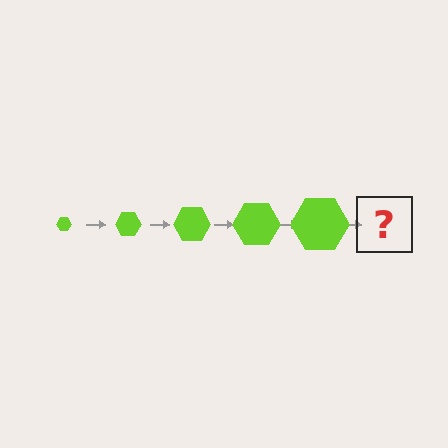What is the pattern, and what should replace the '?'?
The pattern is that the hexagon gets progressively larger each step. The '?' should be a lime hexagon, larger than the previous one.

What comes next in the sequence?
The next element should be a lime hexagon, larger than the previous one.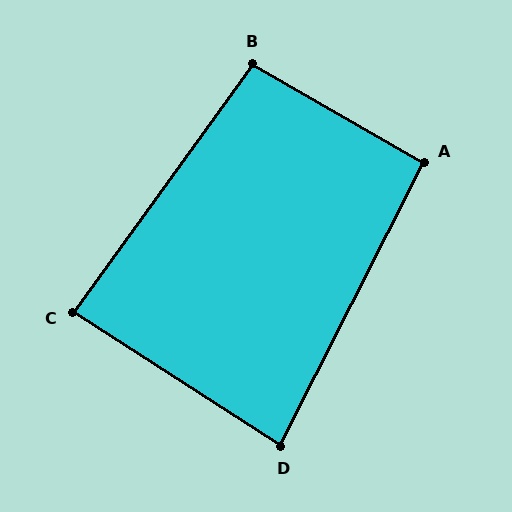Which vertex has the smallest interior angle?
D, at approximately 84 degrees.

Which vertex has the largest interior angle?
B, at approximately 96 degrees.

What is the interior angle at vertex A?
Approximately 93 degrees (approximately right).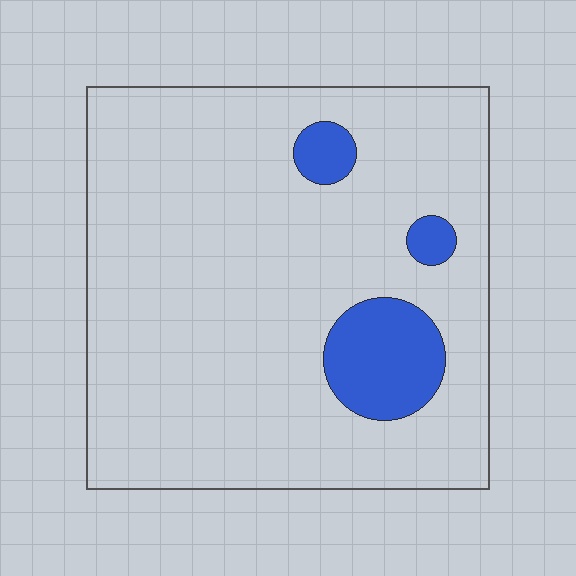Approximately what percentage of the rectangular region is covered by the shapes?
Approximately 10%.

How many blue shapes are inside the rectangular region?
3.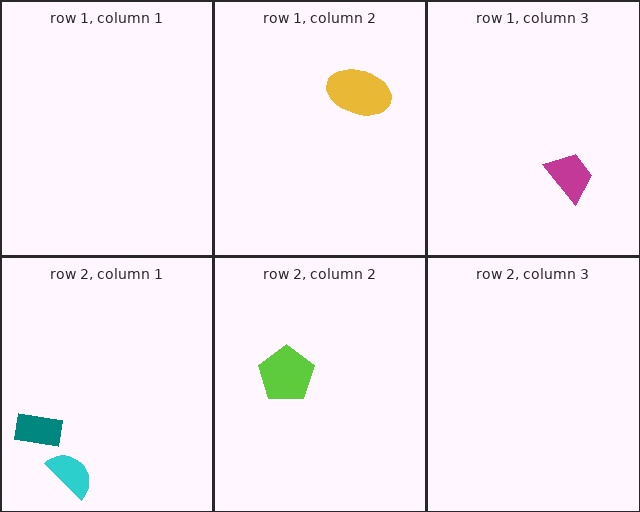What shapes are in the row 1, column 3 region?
The magenta trapezoid.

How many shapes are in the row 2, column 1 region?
2.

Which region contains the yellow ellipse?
The row 1, column 2 region.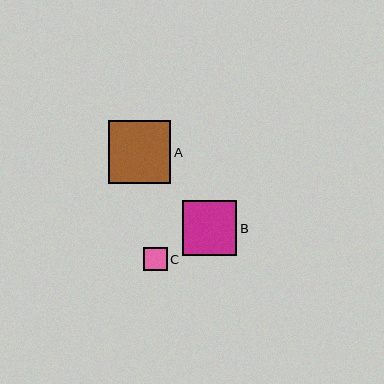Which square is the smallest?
Square C is the smallest with a size of approximately 23 pixels.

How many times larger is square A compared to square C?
Square A is approximately 2.7 times the size of square C.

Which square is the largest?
Square A is the largest with a size of approximately 63 pixels.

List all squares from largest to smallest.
From largest to smallest: A, B, C.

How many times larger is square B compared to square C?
Square B is approximately 2.3 times the size of square C.